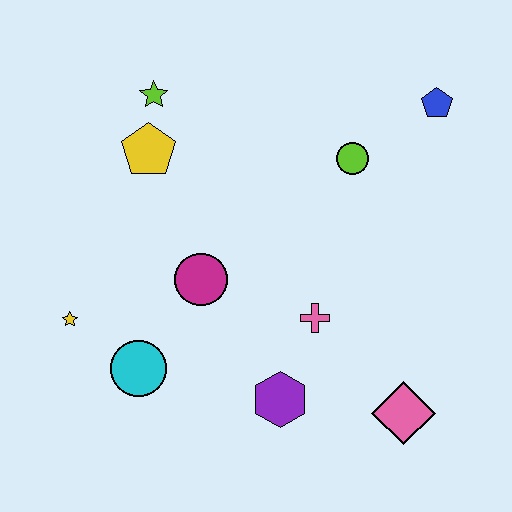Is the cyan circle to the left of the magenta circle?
Yes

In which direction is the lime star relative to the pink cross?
The lime star is above the pink cross.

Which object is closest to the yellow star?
The cyan circle is closest to the yellow star.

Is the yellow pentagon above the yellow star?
Yes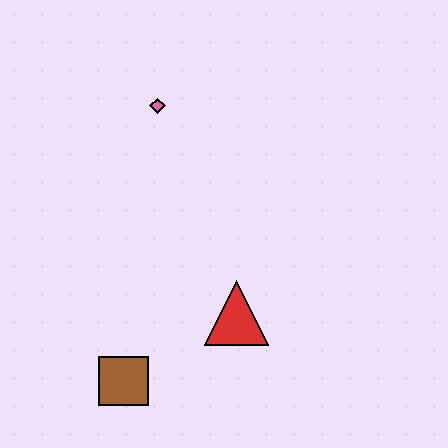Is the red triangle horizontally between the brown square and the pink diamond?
No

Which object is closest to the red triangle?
The brown square is closest to the red triangle.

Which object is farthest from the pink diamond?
The brown square is farthest from the pink diamond.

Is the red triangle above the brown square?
Yes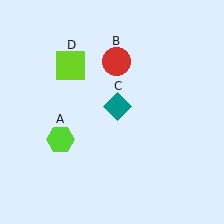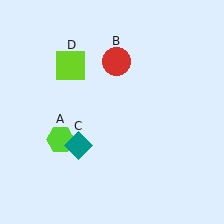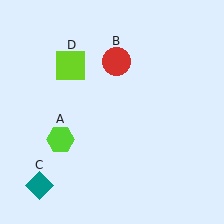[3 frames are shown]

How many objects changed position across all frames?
1 object changed position: teal diamond (object C).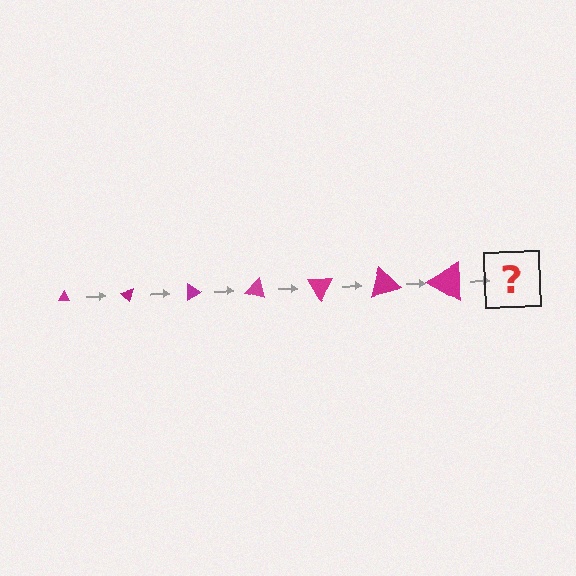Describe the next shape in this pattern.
It should be a triangle, larger than the previous one and rotated 315 degrees from the start.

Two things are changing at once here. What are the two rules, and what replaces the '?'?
The two rules are that the triangle grows larger each step and it rotates 45 degrees each step. The '?' should be a triangle, larger than the previous one and rotated 315 degrees from the start.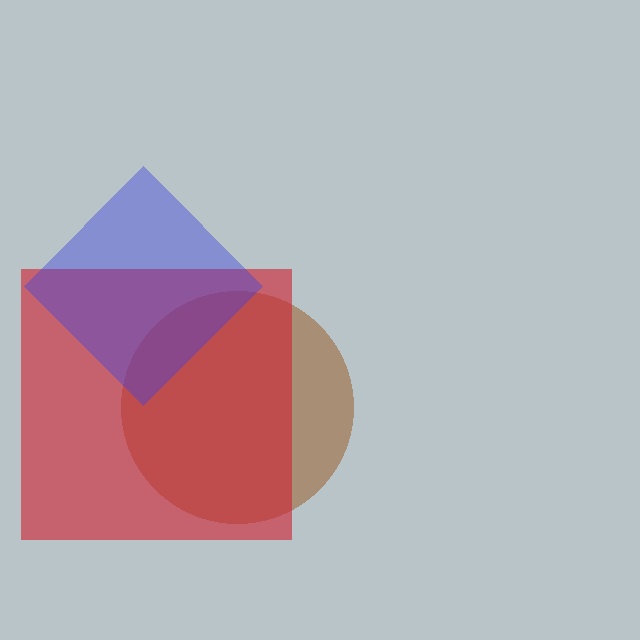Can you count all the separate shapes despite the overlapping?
Yes, there are 3 separate shapes.